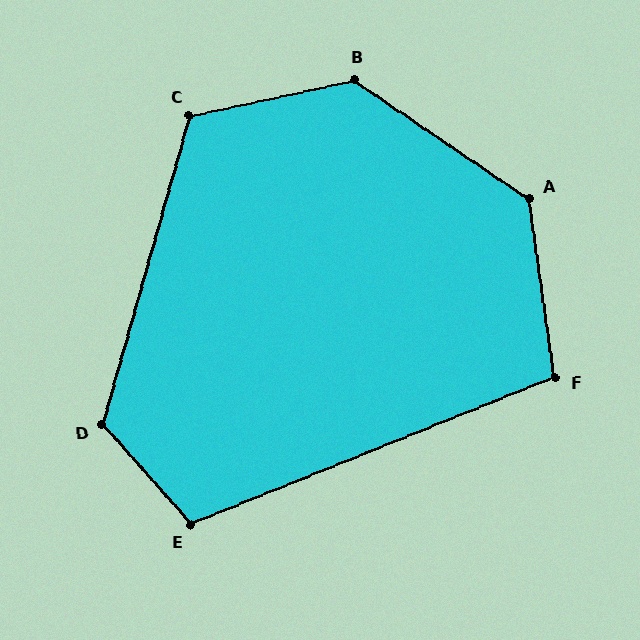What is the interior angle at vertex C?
Approximately 118 degrees (obtuse).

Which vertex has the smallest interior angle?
F, at approximately 104 degrees.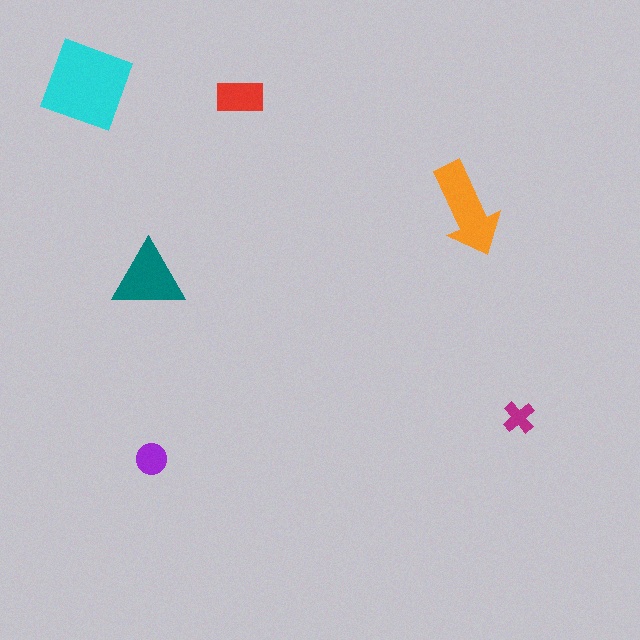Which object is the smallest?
The magenta cross.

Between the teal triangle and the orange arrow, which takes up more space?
The orange arrow.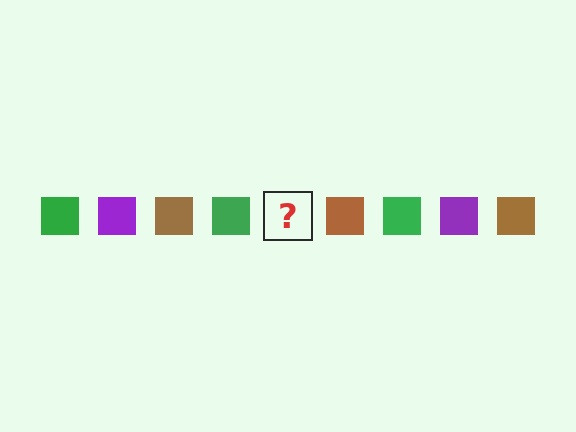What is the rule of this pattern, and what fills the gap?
The rule is that the pattern cycles through green, purple, brown squares. The gap should be filled with a purple square.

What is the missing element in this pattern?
The missing element is a purple square.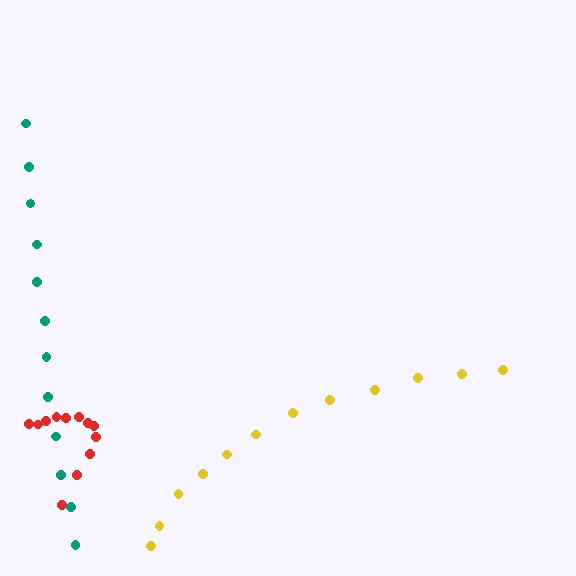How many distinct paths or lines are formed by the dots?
There are 3 distinct paths.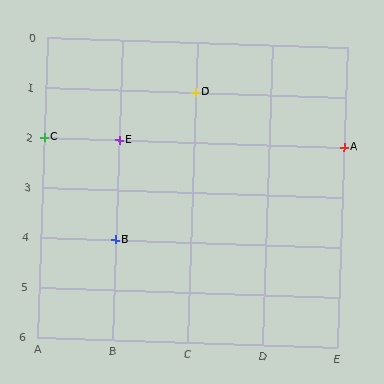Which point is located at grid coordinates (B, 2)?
Point E is at (B, 2).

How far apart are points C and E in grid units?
Points C and E are 1 column apart.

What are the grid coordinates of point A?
Point A is at grid coordinates (E, 2).